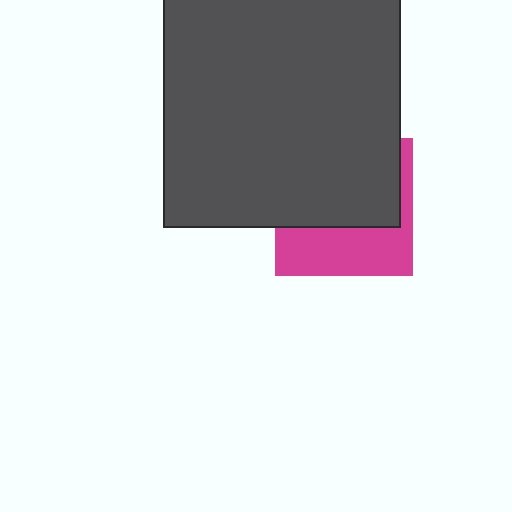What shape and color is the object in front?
The object in front is a dark gray rectangle.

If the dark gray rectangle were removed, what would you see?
You would see the complete magenta square.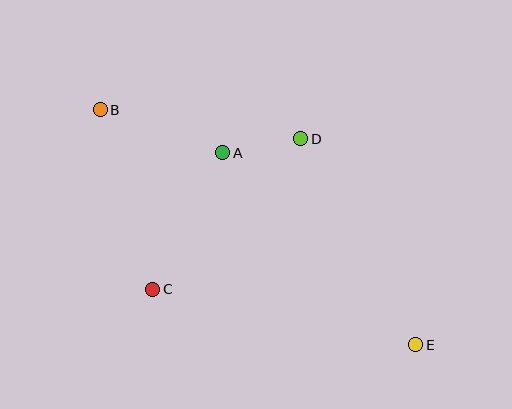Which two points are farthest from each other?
Points B and E are farthest from each other.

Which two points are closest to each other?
Points A and D are closest to each other.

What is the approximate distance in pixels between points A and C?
The distance between A and C is approximately 153 pixels.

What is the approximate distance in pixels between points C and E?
The distance between C and E is approximately 269 pixels.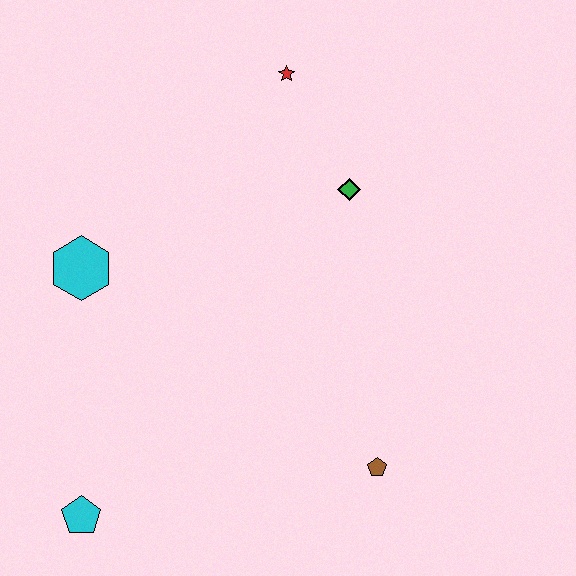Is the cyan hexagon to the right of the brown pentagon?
No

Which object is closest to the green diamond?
The red star is closest to the green diamond.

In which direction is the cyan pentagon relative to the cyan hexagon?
The cyan pentagon is below the cyan hexagon.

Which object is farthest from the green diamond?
The cyan pentagon is farthest from the green diamond.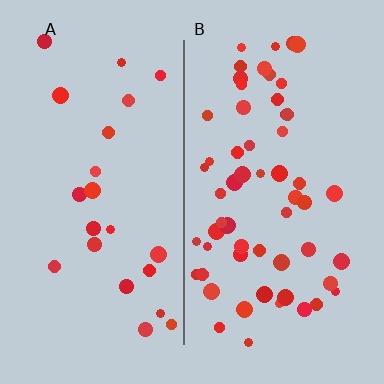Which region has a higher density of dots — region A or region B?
B (the right).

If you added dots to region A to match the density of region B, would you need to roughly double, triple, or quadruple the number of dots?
Approximately triple.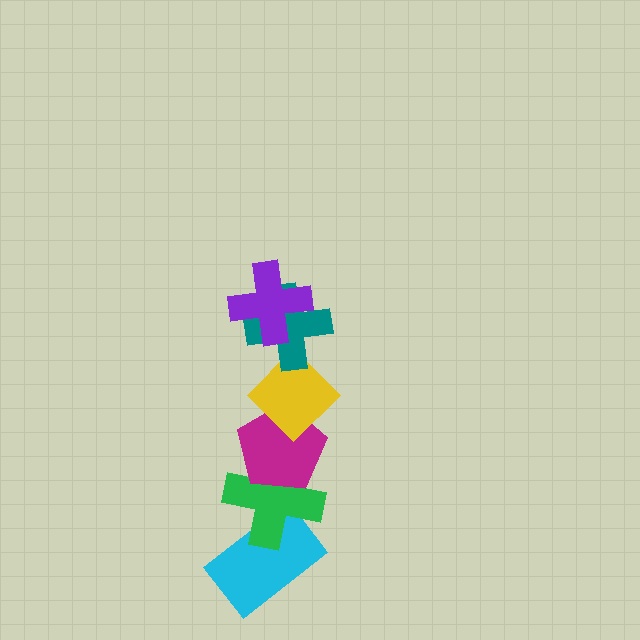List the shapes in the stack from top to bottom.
From top to bottom: the purple cross, the teal cross, the yellow diamond, the magenta pentagon, the green cross, the cyan rectangle.